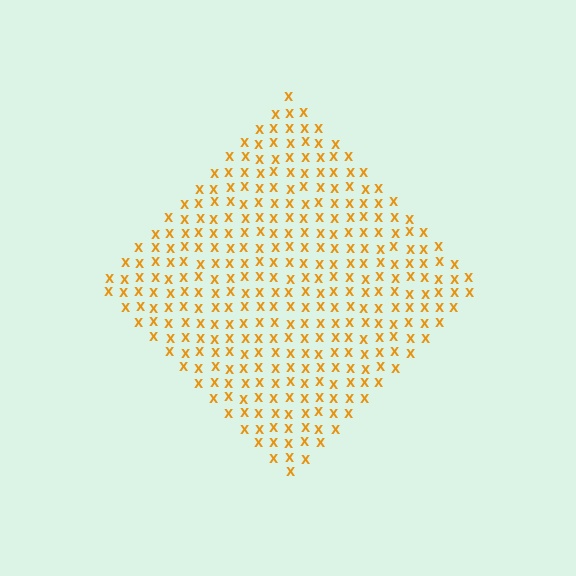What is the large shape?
The large shape is a diamond.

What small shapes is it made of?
It is made of small letter X's.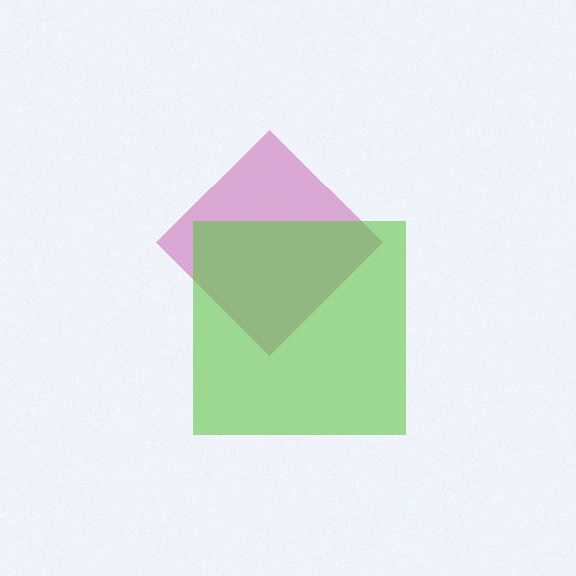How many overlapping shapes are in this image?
There are 2 overlapping shapes in the image.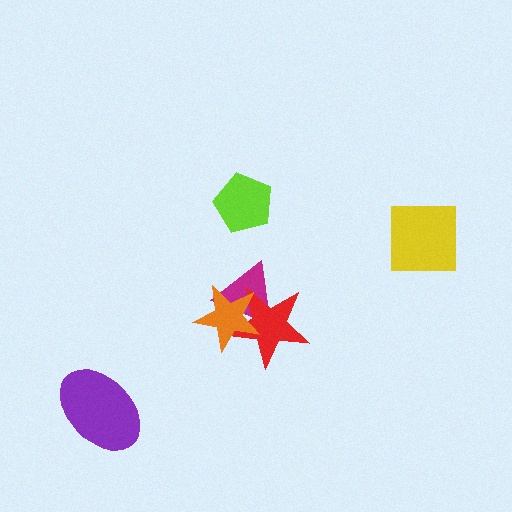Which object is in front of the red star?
The orange star is in front of the red star.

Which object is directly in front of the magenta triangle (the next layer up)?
The red star is directly in front of the magenta triangle.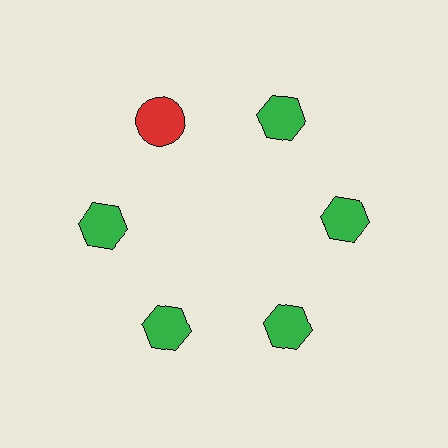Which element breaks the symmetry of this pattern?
The red circle at roughly the 11 o'clock position breaks the symmetry. All other shapes are green hexagons.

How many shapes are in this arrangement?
There are 6 shapes arranged in a ring pattern.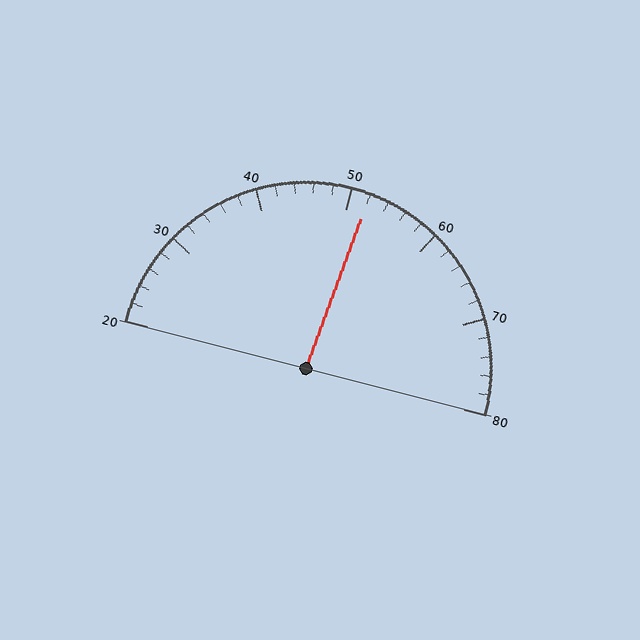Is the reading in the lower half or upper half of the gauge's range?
The reading is in the upper half of the range (20 to 80).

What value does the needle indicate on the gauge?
The needle indicates approximately 52.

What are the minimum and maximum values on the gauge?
The gauge ranges from 20 to 80.